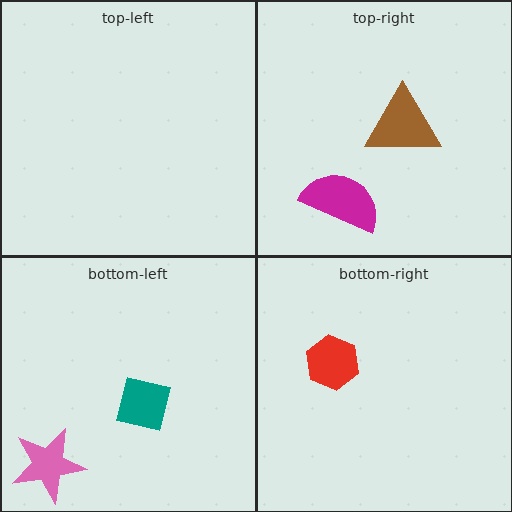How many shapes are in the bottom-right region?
1.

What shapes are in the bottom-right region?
The red hexagon.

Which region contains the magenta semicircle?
The top-right region.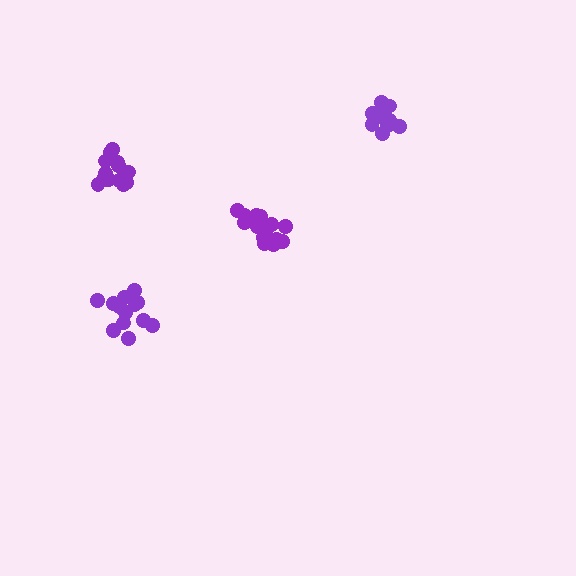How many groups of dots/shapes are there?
There are 4 groups.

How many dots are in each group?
Group 1: 13 dots, Group 2: 14 dots, Group 3: 11 dots, Group 4: 17 dots (55 total).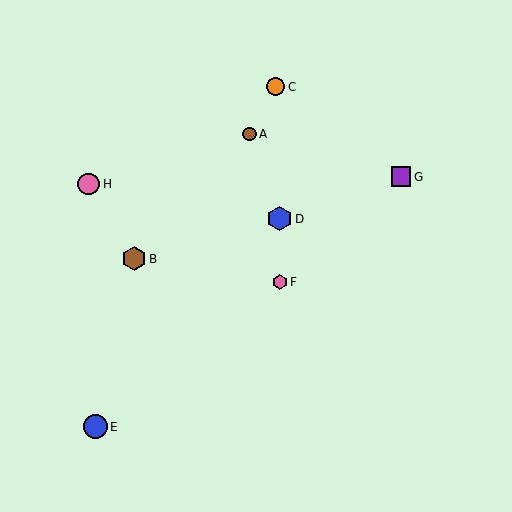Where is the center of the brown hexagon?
The center of the brown hexagon is at (134, 259).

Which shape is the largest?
The blue hexagon (labeled D) is the largest.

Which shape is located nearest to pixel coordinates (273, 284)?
The pink hexagon (labeled F) at (280, 282) is nearest to that location.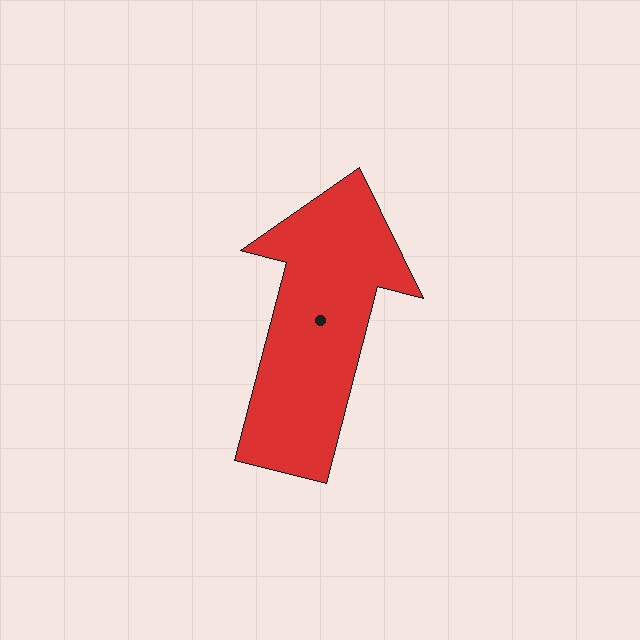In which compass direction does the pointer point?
North.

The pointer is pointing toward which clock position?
Roughly 12 o'clock.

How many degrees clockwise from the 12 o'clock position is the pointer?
Approximately 15 degrees.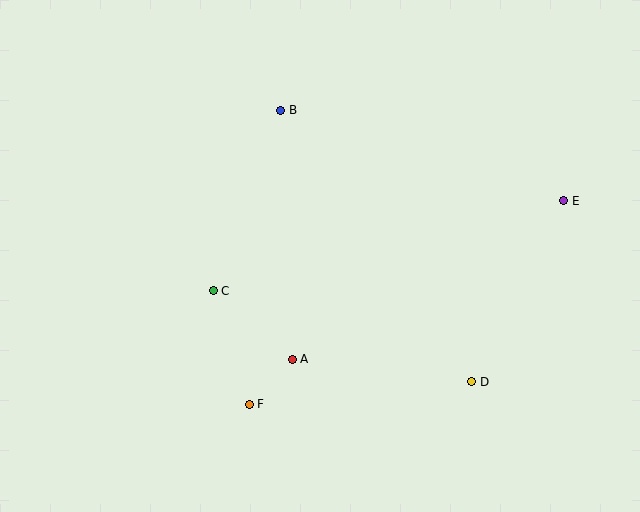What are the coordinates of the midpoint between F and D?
The midpoint between F and D is at (360, 393).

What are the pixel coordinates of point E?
Point E is at (564, 201).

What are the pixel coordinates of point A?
Point A is at (292, 359).